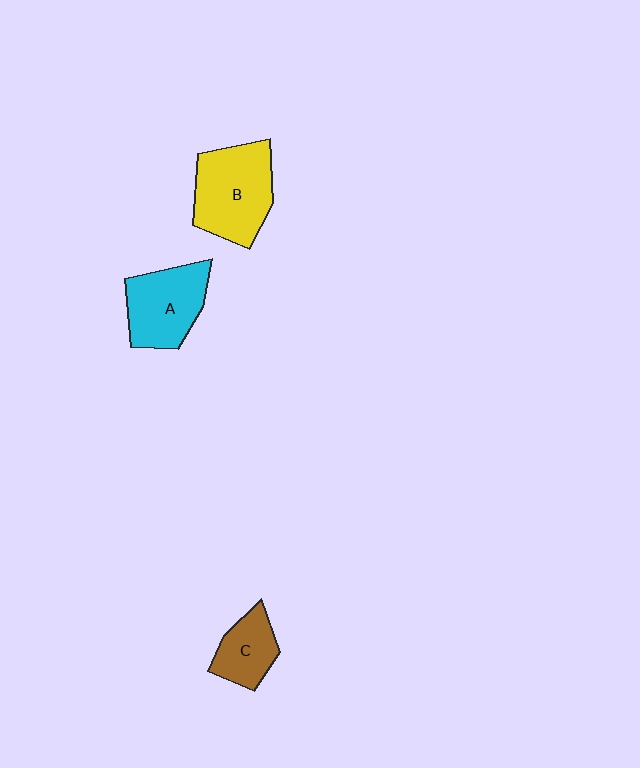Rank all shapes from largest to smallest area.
From largest to smallest: B (yellow), A (cyan), C (brown).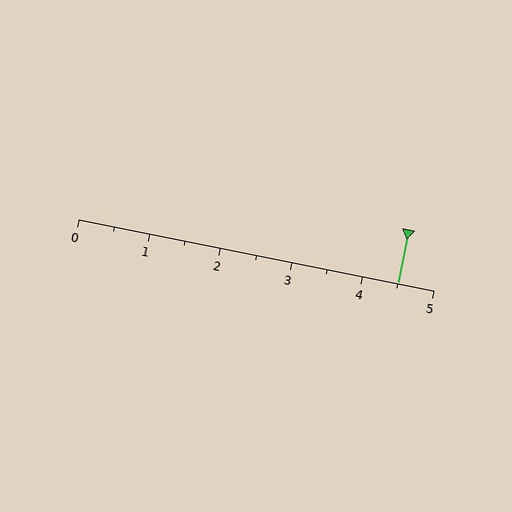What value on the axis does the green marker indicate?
The marker indicates approximately 4.5.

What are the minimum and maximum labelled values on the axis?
The axis runs from 0 to 5.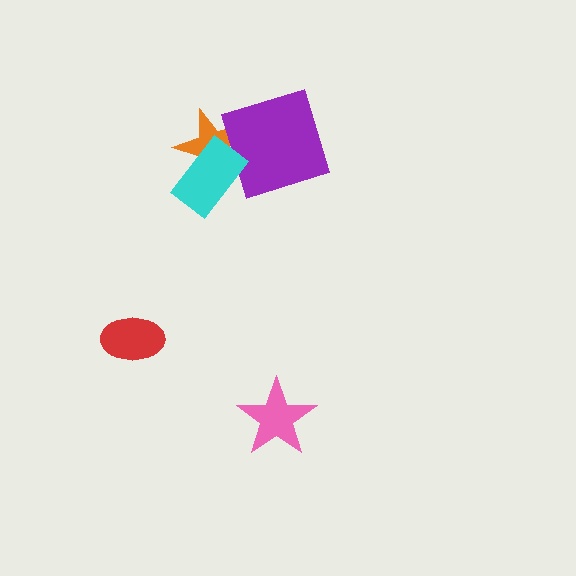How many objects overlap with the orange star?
2 objects overlap with the orange star.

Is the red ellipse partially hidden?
No, no other shape covers it.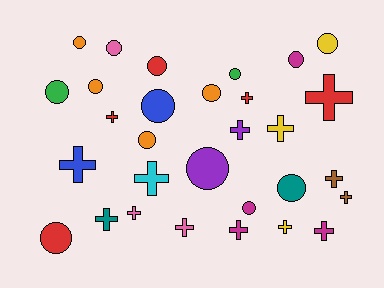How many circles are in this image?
There are 15 circles.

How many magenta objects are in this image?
There are 4 magenta objects.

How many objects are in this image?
There are 30 objects.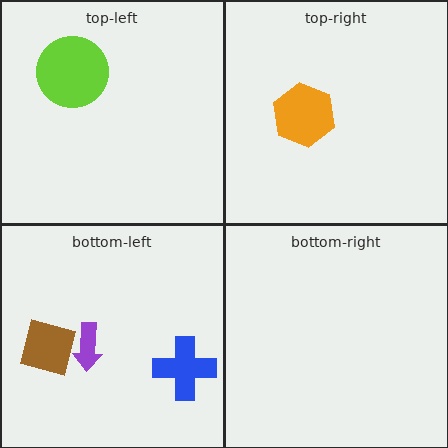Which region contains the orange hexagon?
The top-right region.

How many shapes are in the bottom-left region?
3.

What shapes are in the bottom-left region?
The brown square, the purple arrow, the blue cross.